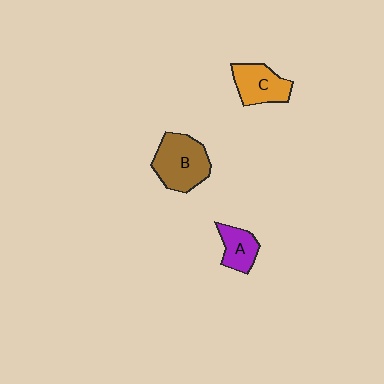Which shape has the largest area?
Shape B (brown).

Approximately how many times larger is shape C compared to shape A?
Approximately 1.3 times.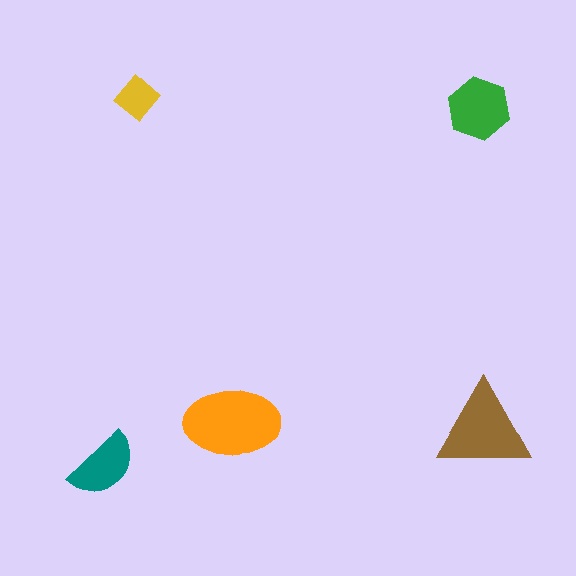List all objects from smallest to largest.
The yellow diamond, the teal semicircle, the green hexagon, the brown triangle, the orange ellipse.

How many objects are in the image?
There are 5 objects in the image.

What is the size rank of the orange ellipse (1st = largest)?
1st.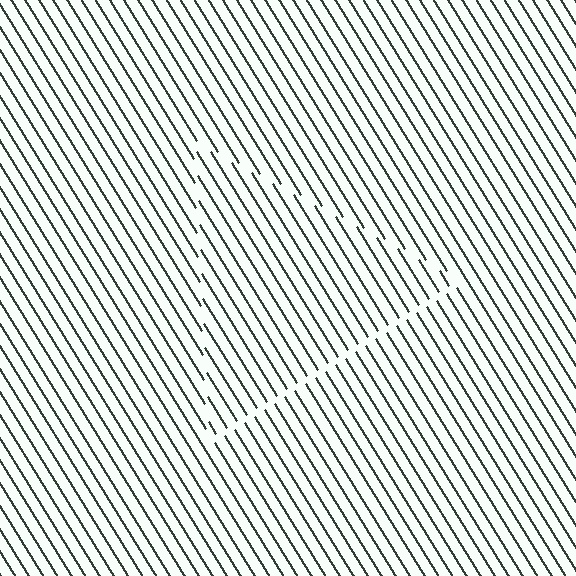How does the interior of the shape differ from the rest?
The interior of the shape contains the same grating, shifted by half a period — the contour is defined by the phase discontinuity where line-ends from the inner and outer gratings abut.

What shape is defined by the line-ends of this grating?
An illusory triangle. The interior of the shape contains the same grating, shifted by half a period — the contour is defined by the phase discontinuity where line-ends from the inner and outer gratings abut.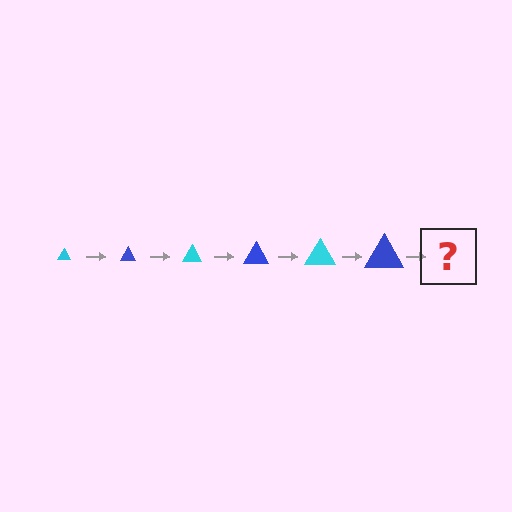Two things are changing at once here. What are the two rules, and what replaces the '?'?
The two rules are that the triangle grows larger each step and the color cycles through cyan and blue. The '?' should be a cyan triangle, larger than the previous one.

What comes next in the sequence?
The next element should be a cyan triangle, larger than the previous one.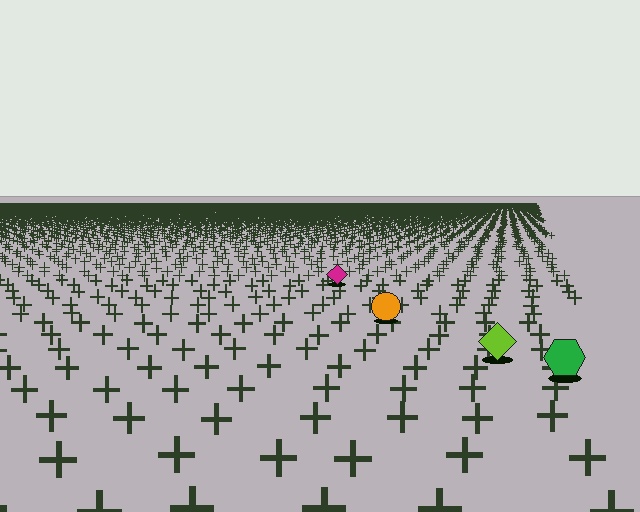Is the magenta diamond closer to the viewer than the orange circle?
No. The orange circle is closer — you can tell from the texture gradient: the ground texture is coarser near it.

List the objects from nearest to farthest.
From nearest to farthest: the green hexagon, the lime diamond, the orange circle, the magenta diamond.